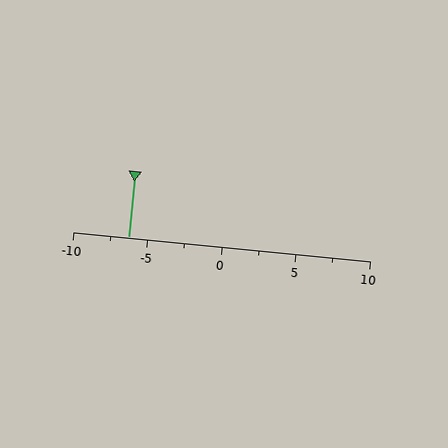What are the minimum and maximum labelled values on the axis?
The axis runs from -10 to 10.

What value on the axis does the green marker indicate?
The marker indicates approximately -6.2.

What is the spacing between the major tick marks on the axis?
The major ticks are spaced 5 apart.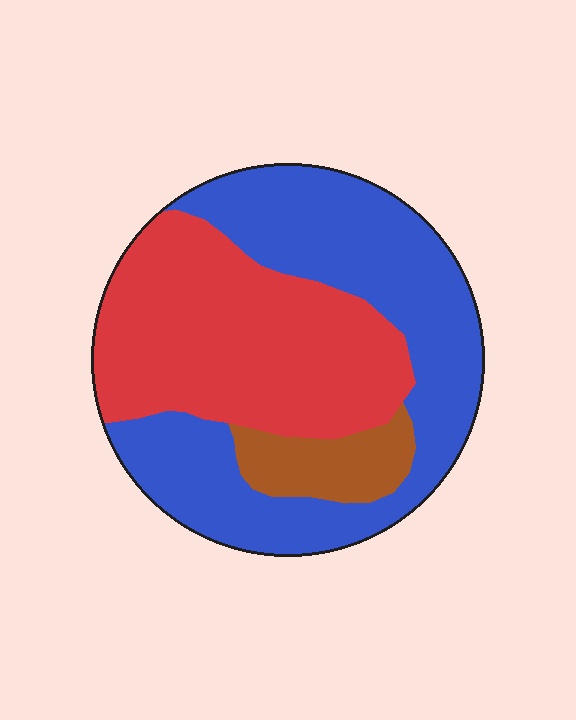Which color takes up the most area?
Blue, at roughly 50%.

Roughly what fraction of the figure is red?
Red takes up about two fifths (2/5) of the figure.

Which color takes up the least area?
Brown, at roughly 10%.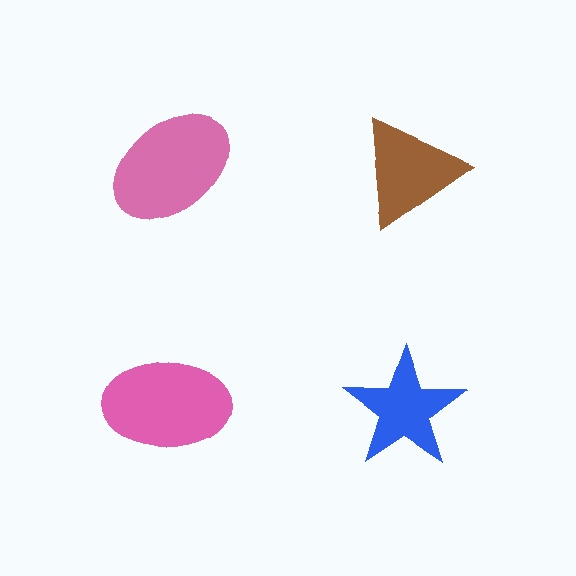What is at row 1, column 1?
A pink ellipse.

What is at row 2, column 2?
A blue star.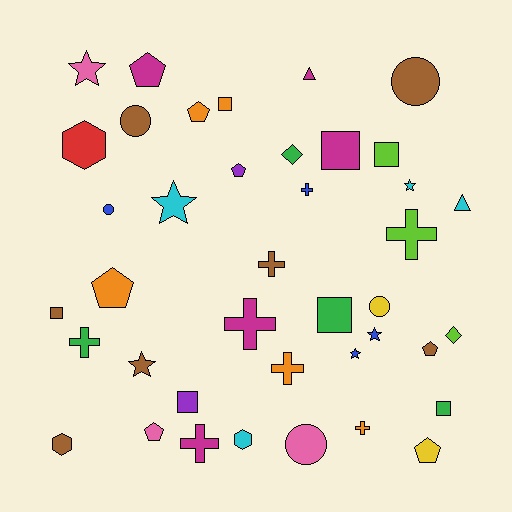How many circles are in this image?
There are 5 circles.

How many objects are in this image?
There are 40 objects.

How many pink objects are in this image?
There are 3 pink objects.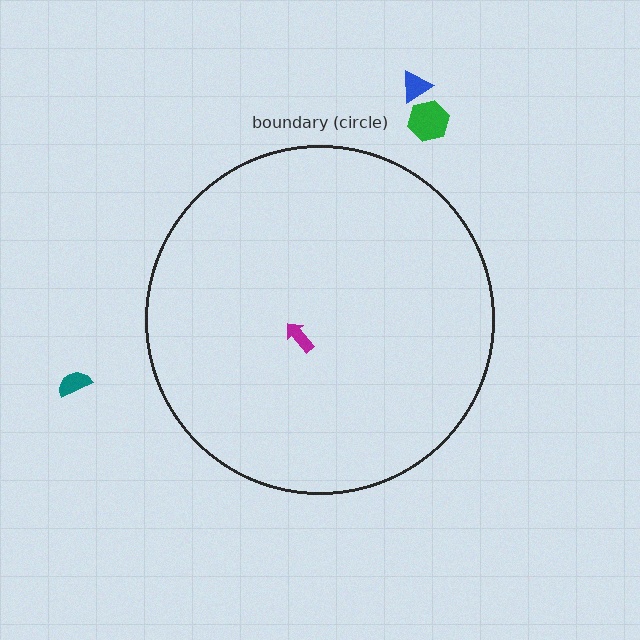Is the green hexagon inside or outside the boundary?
Outside.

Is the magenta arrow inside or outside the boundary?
Inside.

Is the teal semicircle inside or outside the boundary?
Outside.